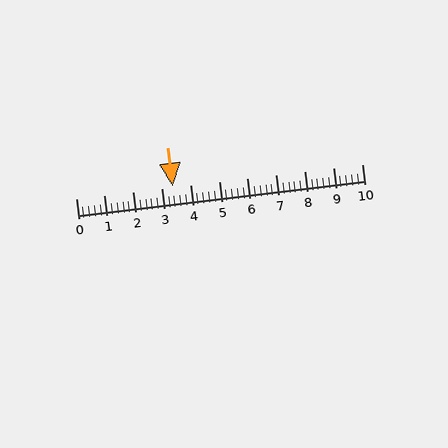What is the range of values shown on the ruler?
The ruler shows values from 0 to 10.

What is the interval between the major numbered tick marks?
The major tick marks are spaced 1 units apart.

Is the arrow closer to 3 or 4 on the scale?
The arrow is closer to 3.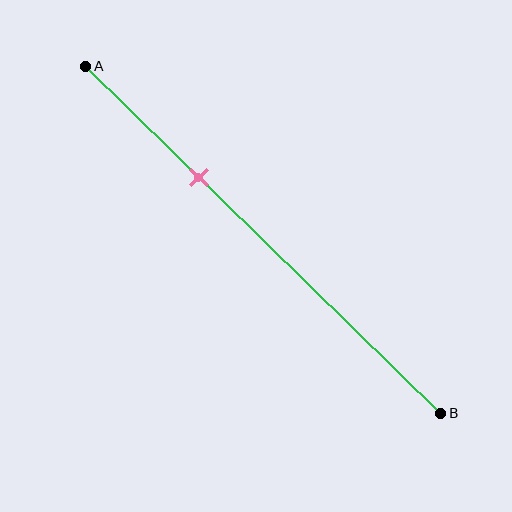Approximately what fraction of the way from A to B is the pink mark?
The pink mark is approximately 30% of the way from A to B.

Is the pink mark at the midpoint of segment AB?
No, the mark is at about 30% from A, not at the 50% midpoint.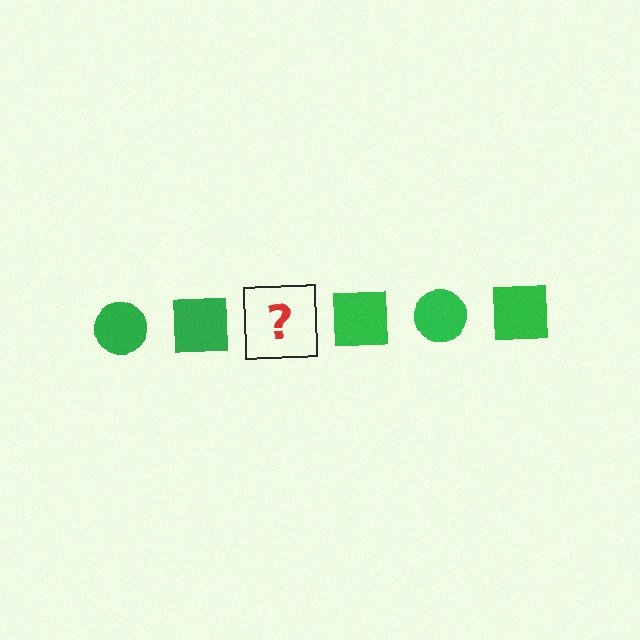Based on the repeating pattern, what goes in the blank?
The blank should be a green circle.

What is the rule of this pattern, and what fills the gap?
The rule is that the pattern cycles through circle, square shapes in green. The gap should be filled with a green circle.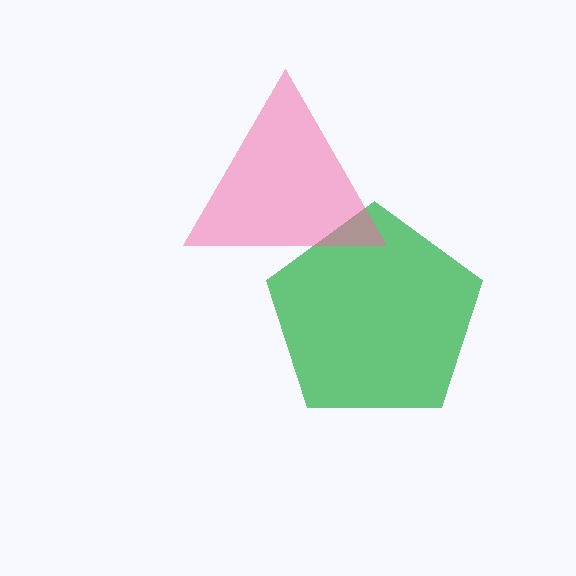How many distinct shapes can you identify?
There are 2 distinct shapes: a green pentagon, a pink triangle.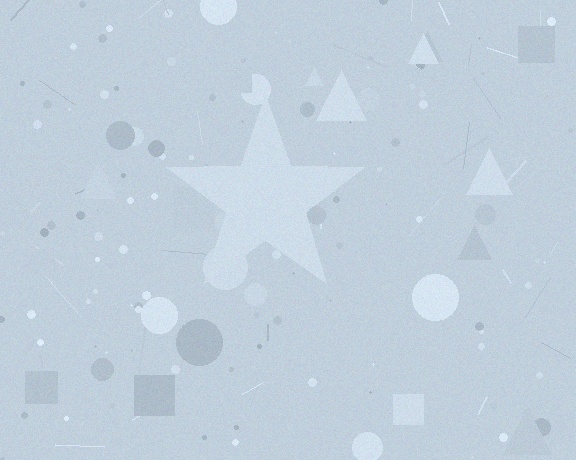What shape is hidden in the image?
A star is hidden in the image.